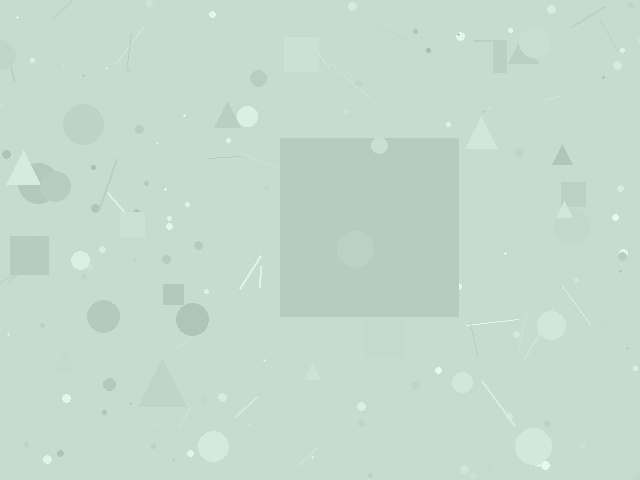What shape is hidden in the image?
A square is hidden in the image.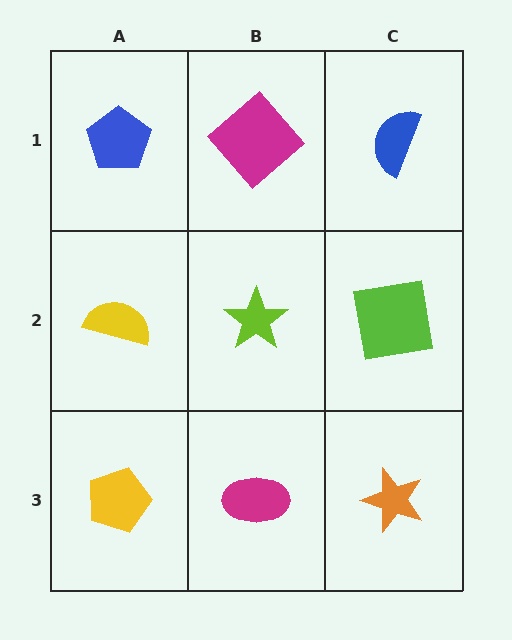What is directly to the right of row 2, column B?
A lime square.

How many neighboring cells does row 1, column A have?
2.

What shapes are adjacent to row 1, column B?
A lime star (row 2, column B), a blue pentagon (row 1, column A), a blue semicircle (row 1, column C).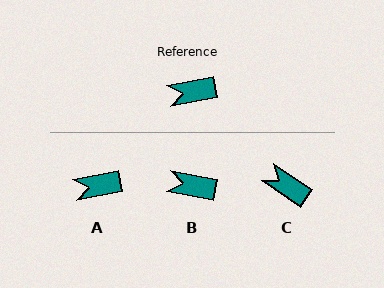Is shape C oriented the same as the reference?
No, it is off by about 45 degrees.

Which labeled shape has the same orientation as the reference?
A.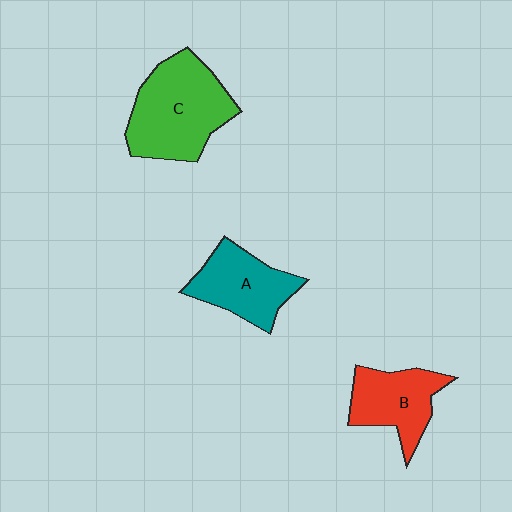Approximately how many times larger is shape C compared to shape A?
Approximately 1.5 times.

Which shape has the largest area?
Shape C (green).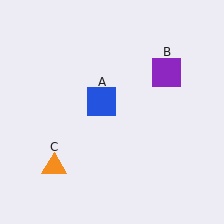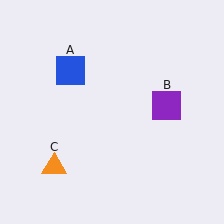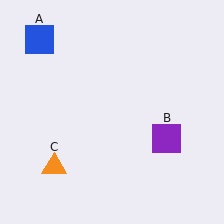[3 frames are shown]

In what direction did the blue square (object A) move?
The blue square (object A) moved up and to the left.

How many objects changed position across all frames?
2 objects changed position: blue square (object A), purple square (object B).